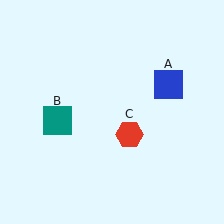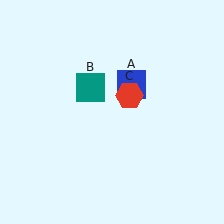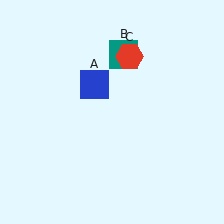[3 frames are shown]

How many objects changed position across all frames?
3 objects changed position: blue square (object A), teal square (object B), red hexagon (object C).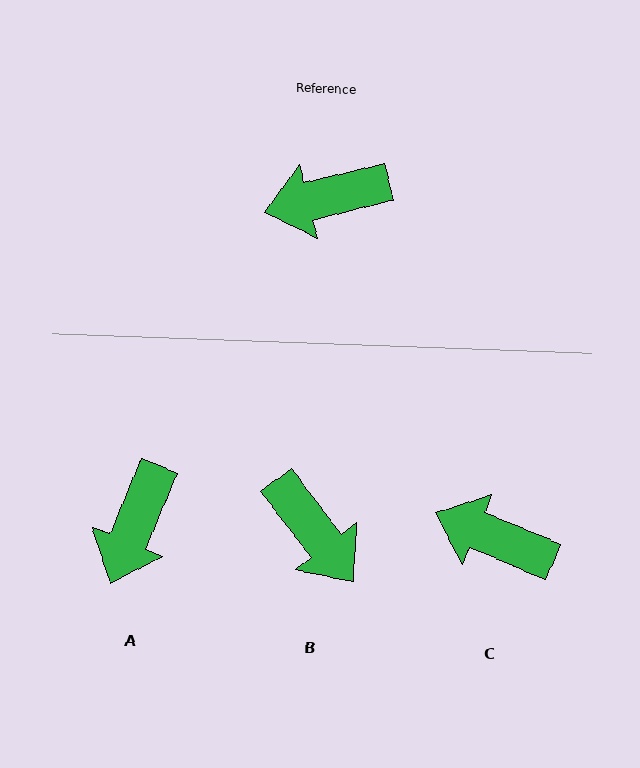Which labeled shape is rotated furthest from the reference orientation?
B, about 114 degrees away.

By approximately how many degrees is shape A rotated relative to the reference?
Approximately 53 degrees counter-clockwise.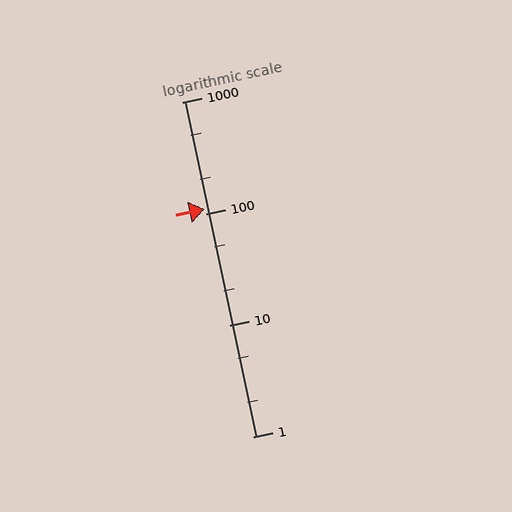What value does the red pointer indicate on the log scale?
The pointer indicates approximately 110.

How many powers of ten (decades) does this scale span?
The scale spans 3 decades, from 1 to 1000.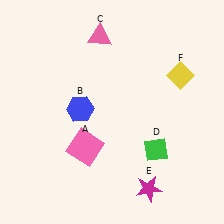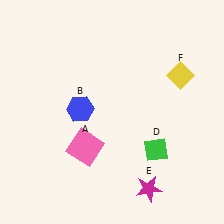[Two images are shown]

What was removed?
The pink triangle (C) was removed in Image 2.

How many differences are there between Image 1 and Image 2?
There is 1 difference between the two images.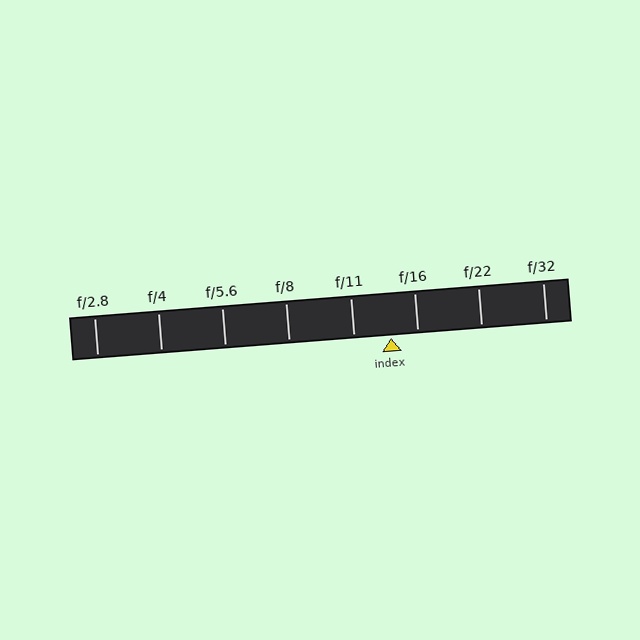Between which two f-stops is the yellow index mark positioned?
The index mark is between f/11 and f/16.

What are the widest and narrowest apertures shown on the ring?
The widest aperture shown is f/2.8 and the narrowest is f/32.